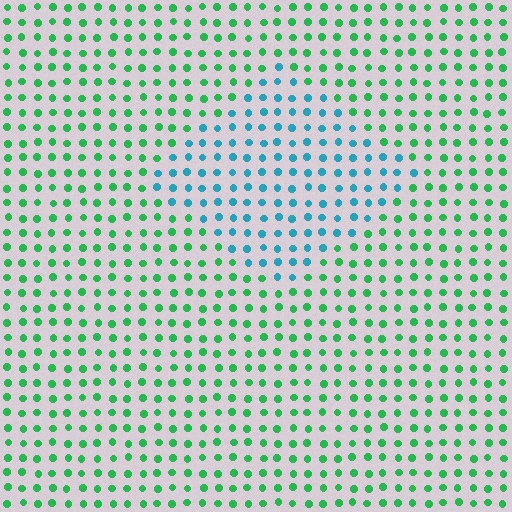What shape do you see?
I see a diamond.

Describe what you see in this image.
The image is filled with small green elements in a uniform arrangement. A diamond-shaped region is visible where the elements are tinted to a slightly different hue, forming a subtle color boundary.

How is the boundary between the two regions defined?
The boundary is defined purely by a slight shift in hue (about 52 degrees). Spacing, size, and orientation are identical on both sides.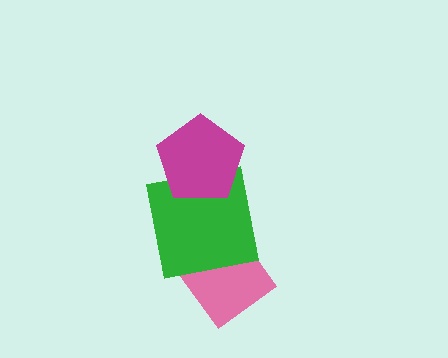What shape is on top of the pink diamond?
The green square is on top of the pink diamond.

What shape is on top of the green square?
The magenta pentagon is on top of the green square.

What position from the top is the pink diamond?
The pink diamond is 3rd from the top.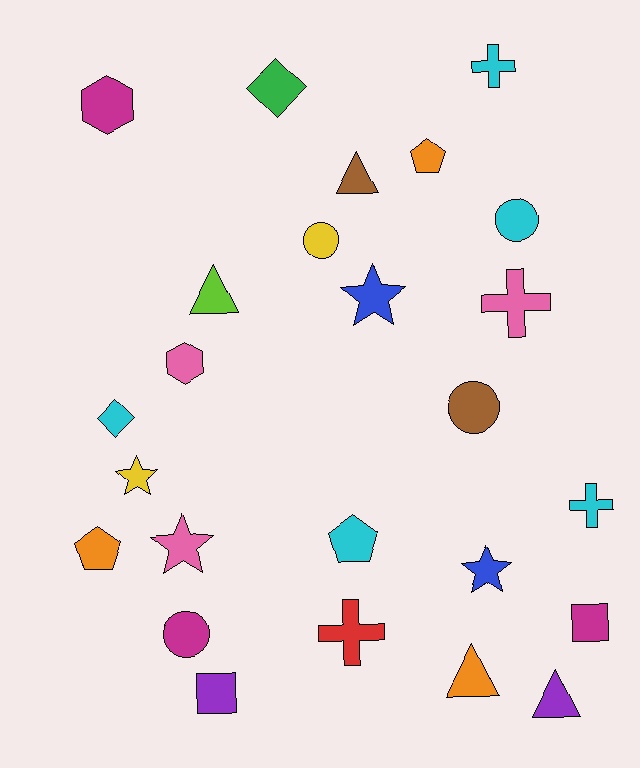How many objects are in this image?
There are 25 objects.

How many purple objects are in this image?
There are 2 purple objects.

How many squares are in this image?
There are 2 squares.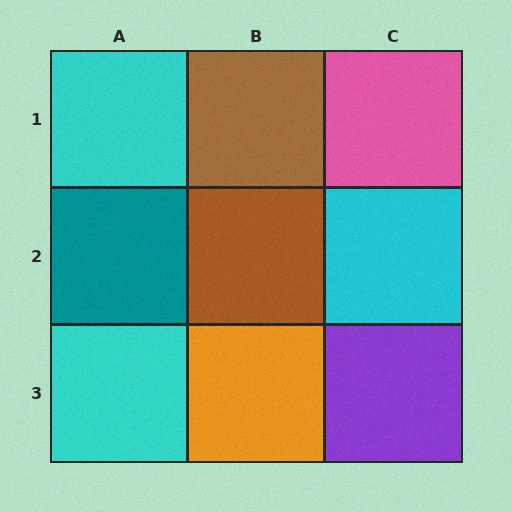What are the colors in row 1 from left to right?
Cyan, brown, pink.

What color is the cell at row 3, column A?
Cyan.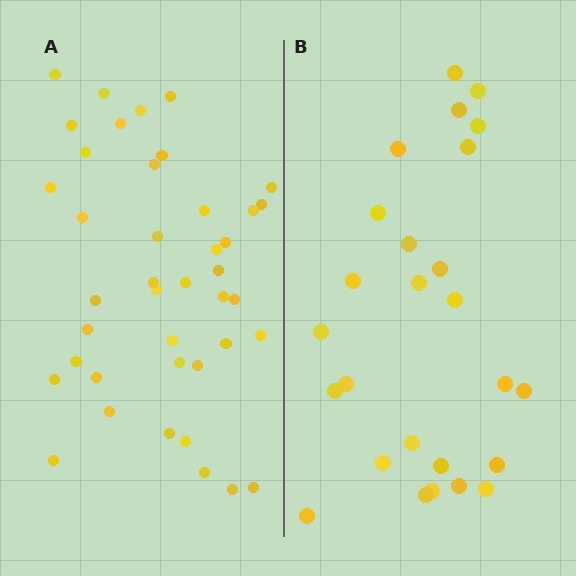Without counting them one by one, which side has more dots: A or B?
Region A (the left region) has more dots.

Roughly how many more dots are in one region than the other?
Region A has approximately 15 more dots than region B.